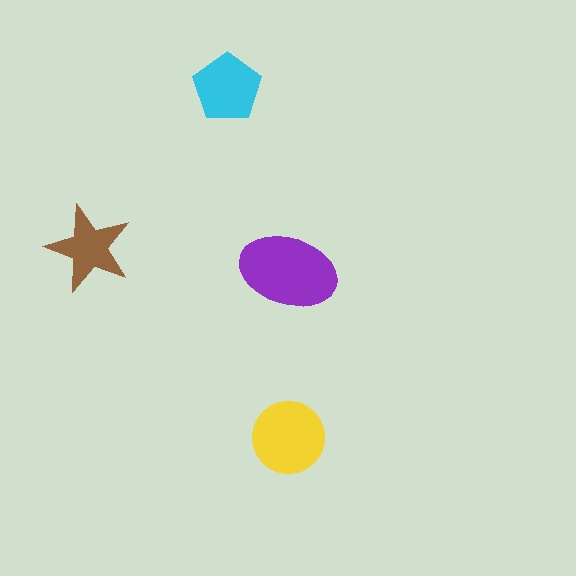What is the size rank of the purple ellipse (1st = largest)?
1st.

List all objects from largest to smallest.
The purple ellipse, the yellow circle, the cyan pentagon, the brown star.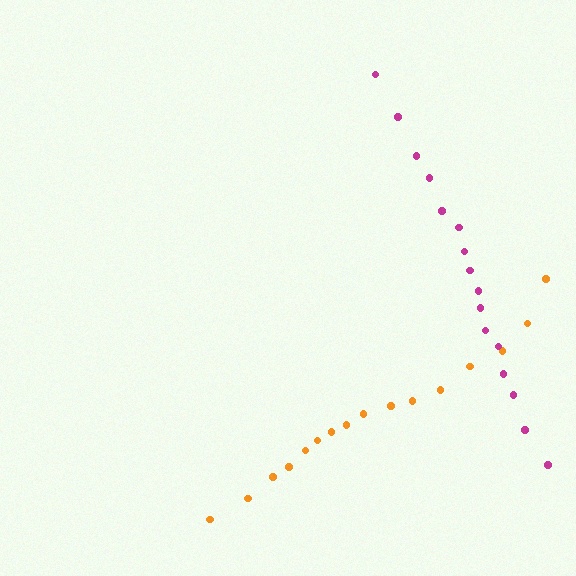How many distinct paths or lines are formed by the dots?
There are 2 distinct paths.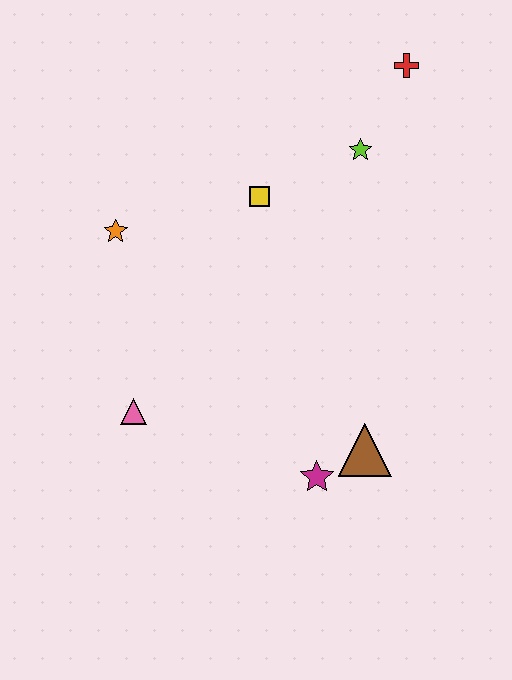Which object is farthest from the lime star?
The pink triangle is farthest from the lime star.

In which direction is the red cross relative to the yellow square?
The red cross is to the right of the yellow square.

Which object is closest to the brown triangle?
The magenta star is closest to the brown triangle.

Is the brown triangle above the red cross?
No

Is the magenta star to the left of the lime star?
Yes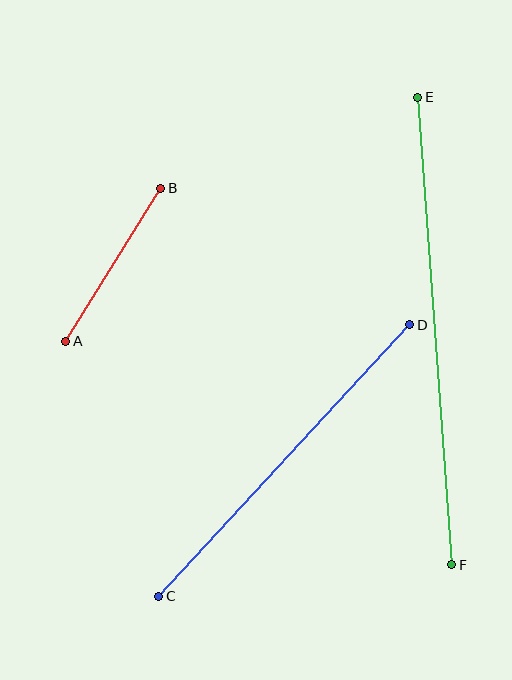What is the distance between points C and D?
The distance is approximately 370 pixels.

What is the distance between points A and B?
The distance is approximately 180 pixels.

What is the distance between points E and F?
The distance is approximately 469 pixels.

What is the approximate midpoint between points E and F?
The midpoint is at approximately (435, 331) pixels.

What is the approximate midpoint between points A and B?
The midpoint is at approximately (113, 265) pixels.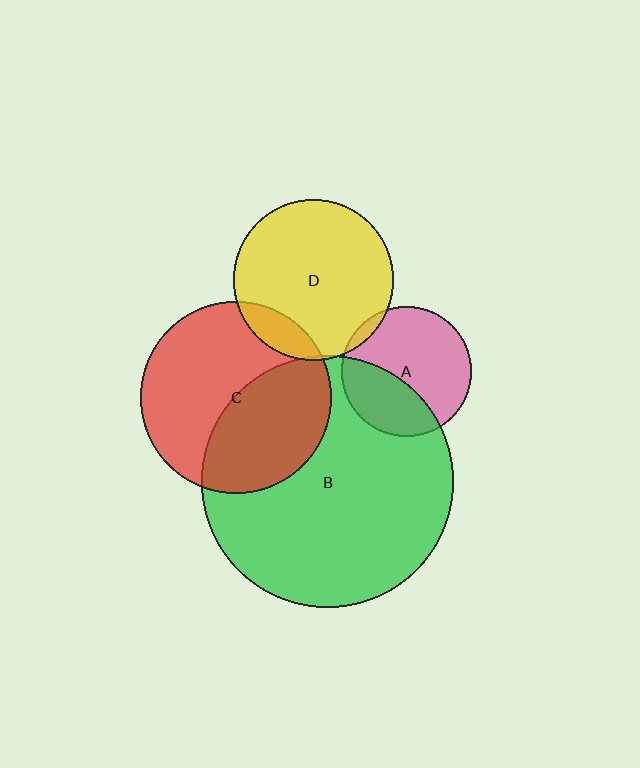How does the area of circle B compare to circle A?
Approximately 3.8 times.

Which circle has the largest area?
Circle B (green).